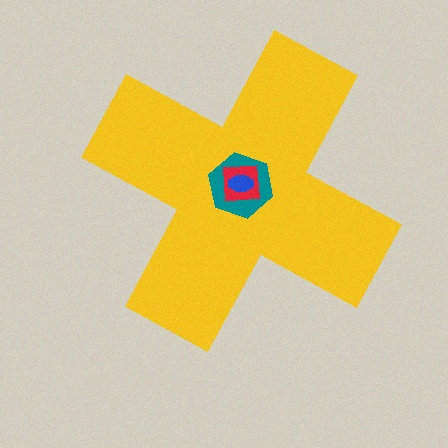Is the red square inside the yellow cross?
Yes.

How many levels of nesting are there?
4.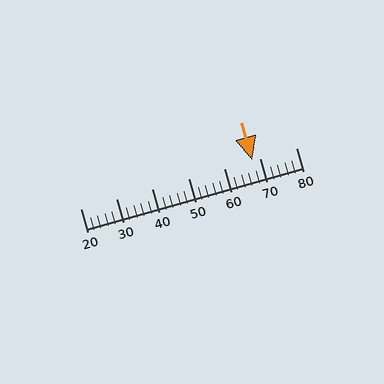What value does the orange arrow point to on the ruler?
The orange arrow points to approximately 68.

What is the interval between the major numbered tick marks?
The major tick marks are spaced 10 units apart.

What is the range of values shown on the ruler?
The ruler shows values from 20 to 80.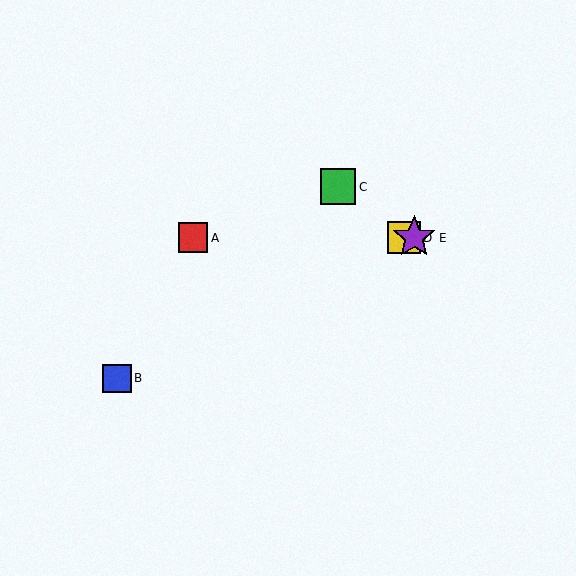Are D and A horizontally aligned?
Yes, both are at y≈238.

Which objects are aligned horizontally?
Objects A, D, E are aligned horizontally.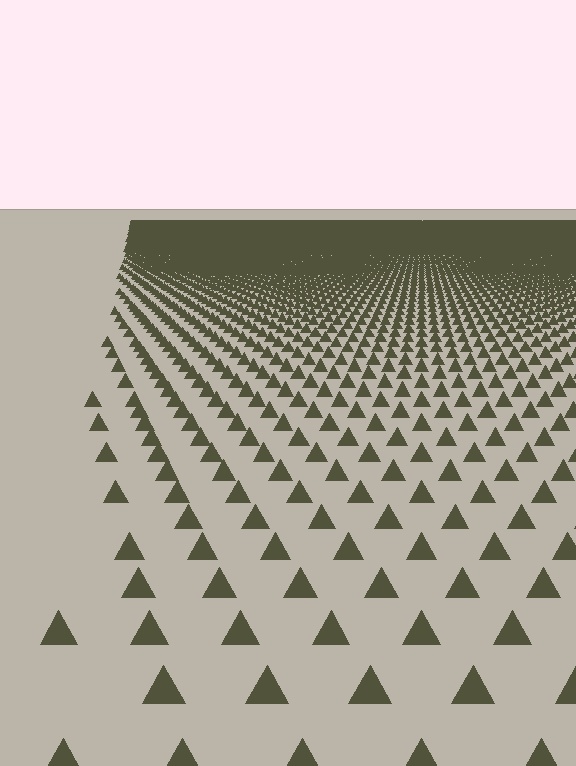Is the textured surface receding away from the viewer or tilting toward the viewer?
The surface is receding away from the viewer. Texture elements get smaller and denser toward the top.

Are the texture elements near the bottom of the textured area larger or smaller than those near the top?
Larger. Near the bottom, elements are closer to the viewer and appear at a bigger on-screen size.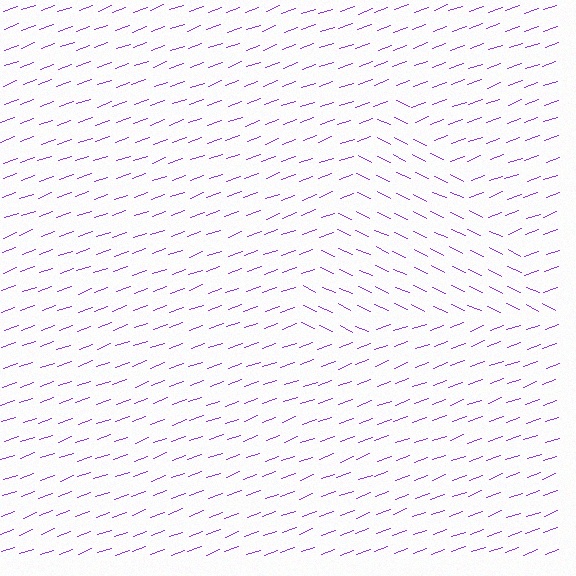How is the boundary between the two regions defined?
The boundary is defined purely by a change in line orientation (approximately 45 degrees difference). All lines are the same color and thickness.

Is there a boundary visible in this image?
Yes, there is a texture boundary formed by a change in line orientation.